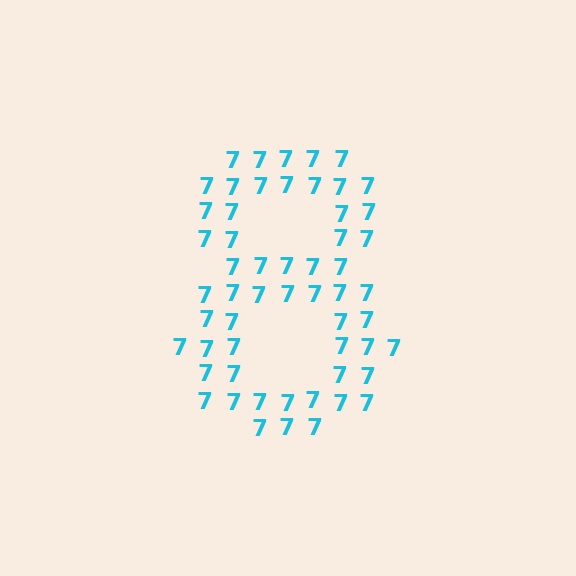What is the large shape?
The large shape is the digit 8.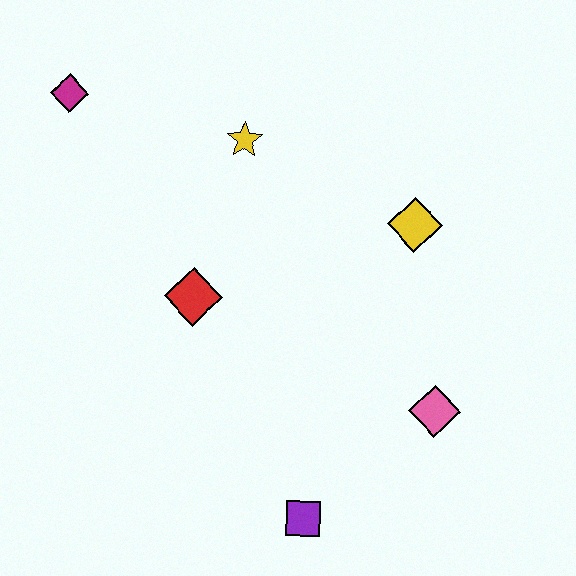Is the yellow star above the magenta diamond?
No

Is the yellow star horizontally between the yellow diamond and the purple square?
No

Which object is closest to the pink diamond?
The purple square is closest to the pink diamond.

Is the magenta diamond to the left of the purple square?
Yes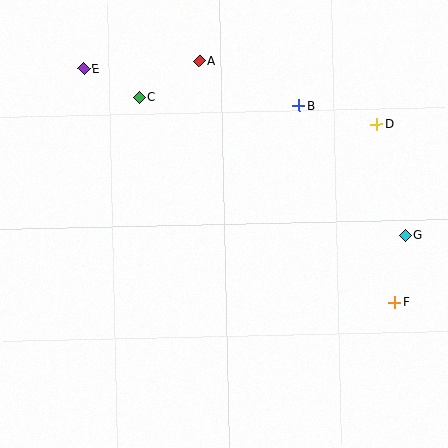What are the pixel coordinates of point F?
Point F is at (395, 302).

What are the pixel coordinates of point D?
Point D is at (376, 124).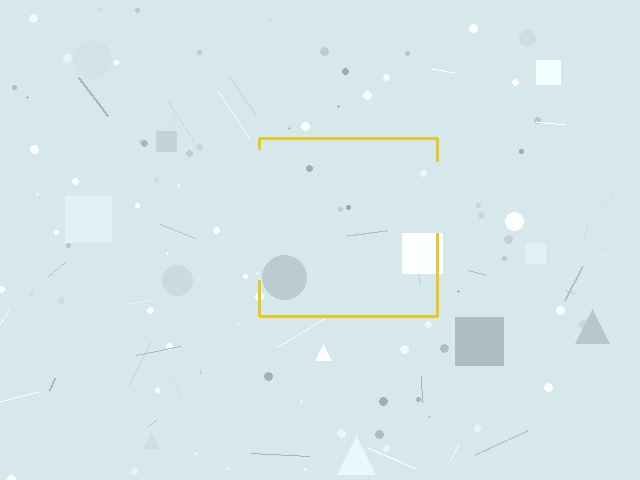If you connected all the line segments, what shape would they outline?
They would outline a square.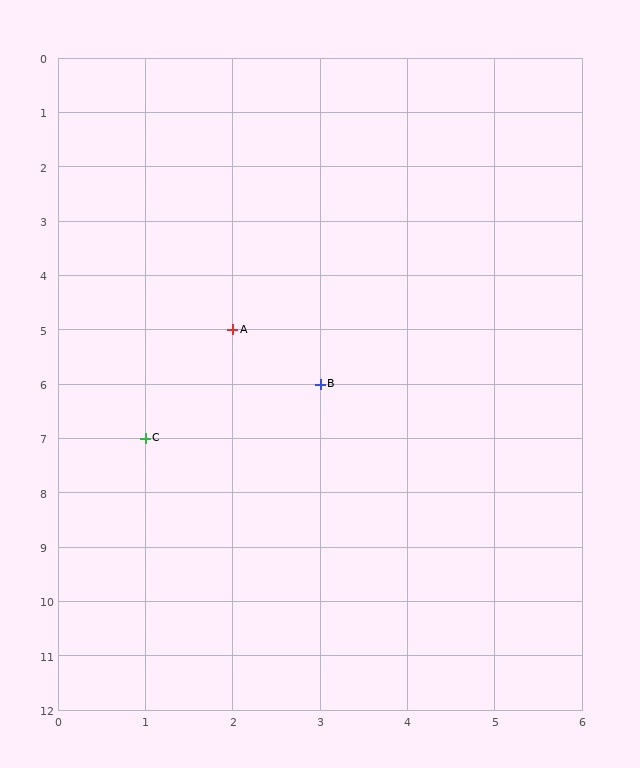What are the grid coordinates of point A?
Point A is at grid coordinates (2, 5).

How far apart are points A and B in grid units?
Points A and B are 1 column and 1 row apart (about 1.4 grid units diagonally).